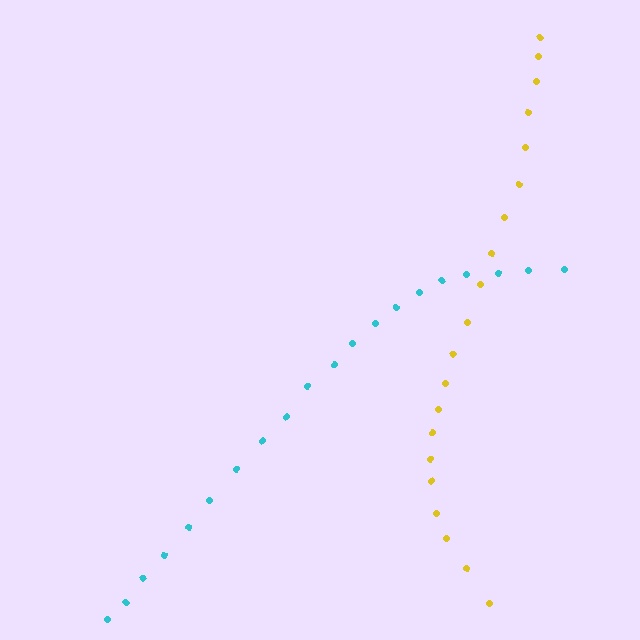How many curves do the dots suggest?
There are 2 distinct paths.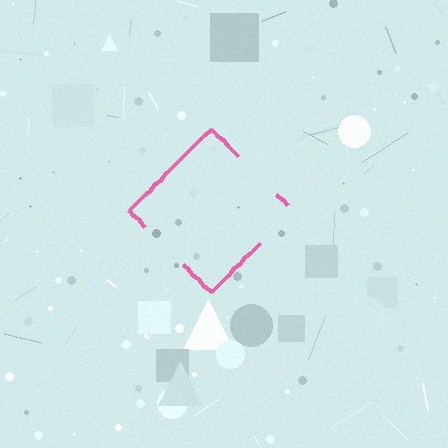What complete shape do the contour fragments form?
The contour fragments form a diamond.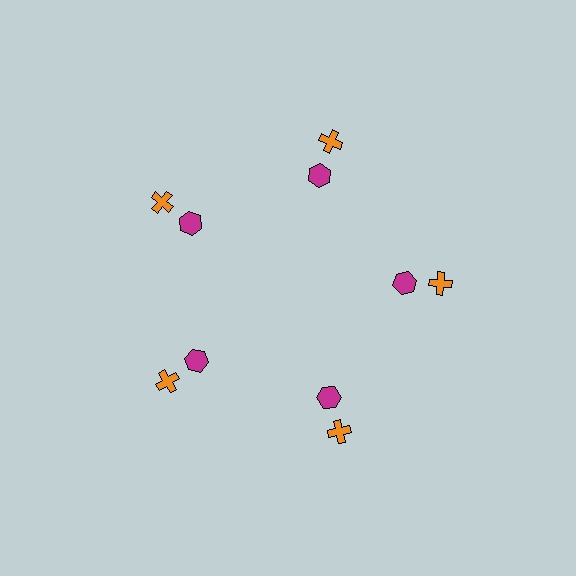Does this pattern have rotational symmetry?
Yes, this pattern has 5-fold rotational symmetry. It looks the same after rotating 72 degrees around the center.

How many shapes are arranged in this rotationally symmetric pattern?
There are 10 shapes, arranged in 5 groups of 2.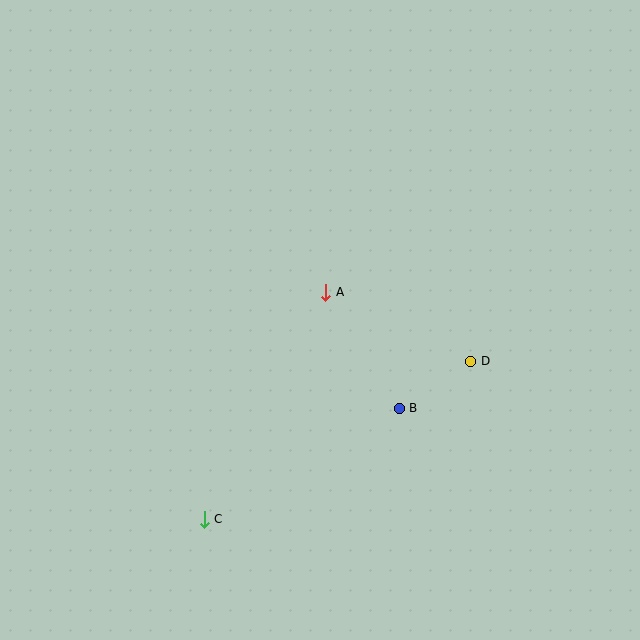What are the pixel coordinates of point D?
Point D is at (471, 361).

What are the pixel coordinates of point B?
Point B is at (399, 408).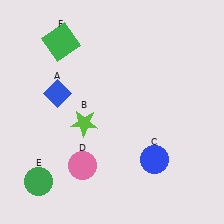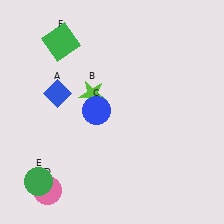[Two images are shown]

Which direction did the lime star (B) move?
The lime star (B) moved up.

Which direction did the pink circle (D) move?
The pink circle (D) moved left.